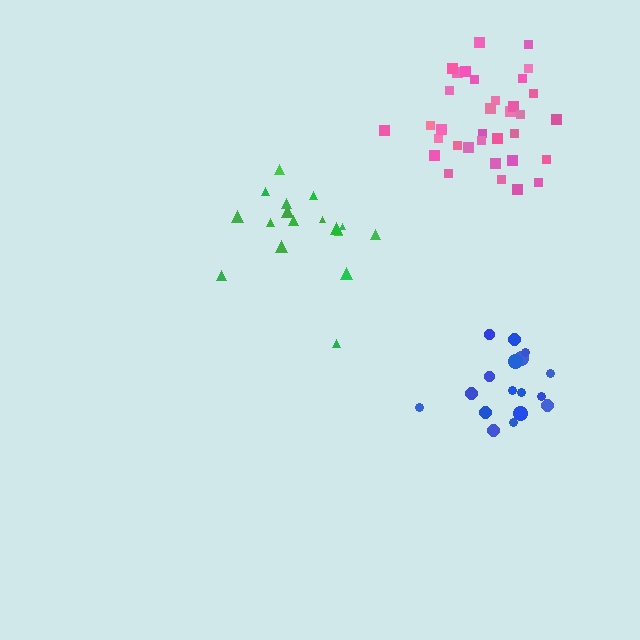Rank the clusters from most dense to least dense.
pink, blue, green.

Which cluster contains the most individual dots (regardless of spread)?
Pink (34).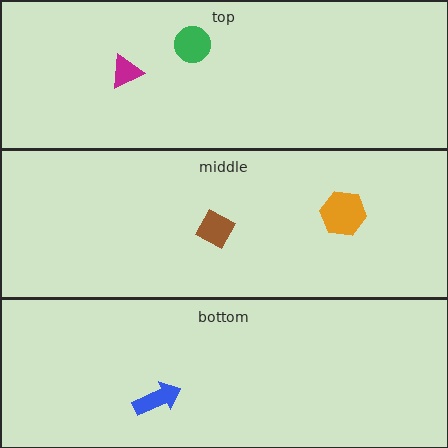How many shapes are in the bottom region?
1.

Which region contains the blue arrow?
The bottom region.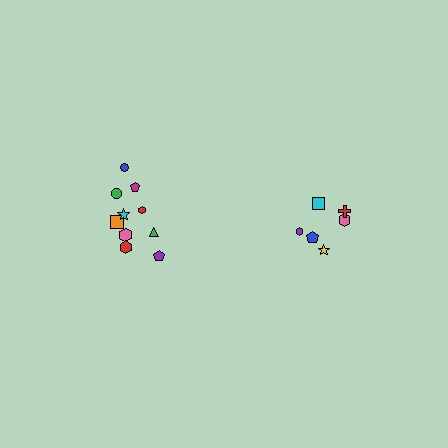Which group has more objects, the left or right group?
The left group.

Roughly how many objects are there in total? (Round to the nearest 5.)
Roughly 15 objects in total.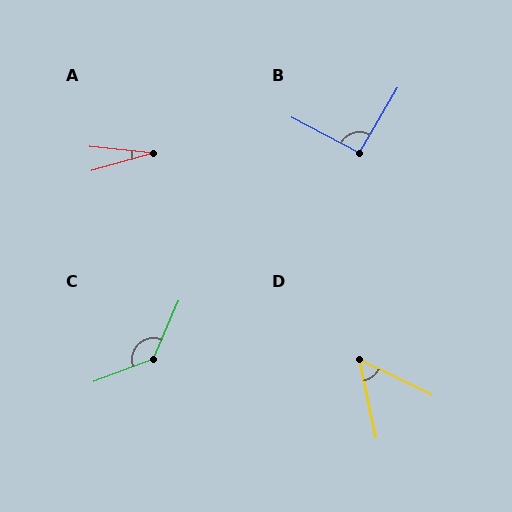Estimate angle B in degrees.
Approximately 92 degrees.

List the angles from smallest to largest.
A (22°), D (52°), B (92°), C (135°).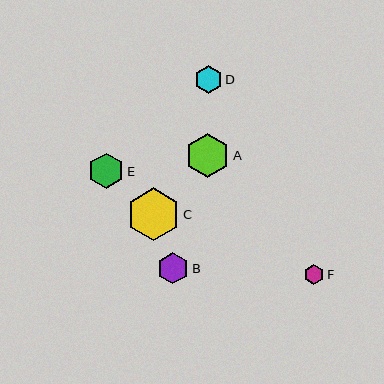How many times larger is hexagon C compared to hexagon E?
Hexagon C is approximately 1.5 times the size of hexagon E.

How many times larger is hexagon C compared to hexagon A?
Hexagon C is approximately 1.2 times the size of hexagon A.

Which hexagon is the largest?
Hexagon C is the largest with a size of approximately 53 pixels.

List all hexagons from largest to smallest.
From largest to smallest: C, A, E, B, D, F.